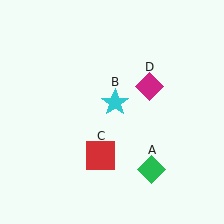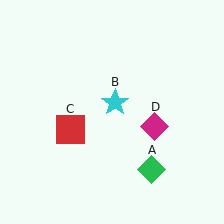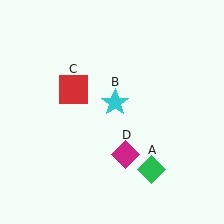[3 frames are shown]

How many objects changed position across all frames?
2 objects changed position: red square (object C), magenta diamond (object D).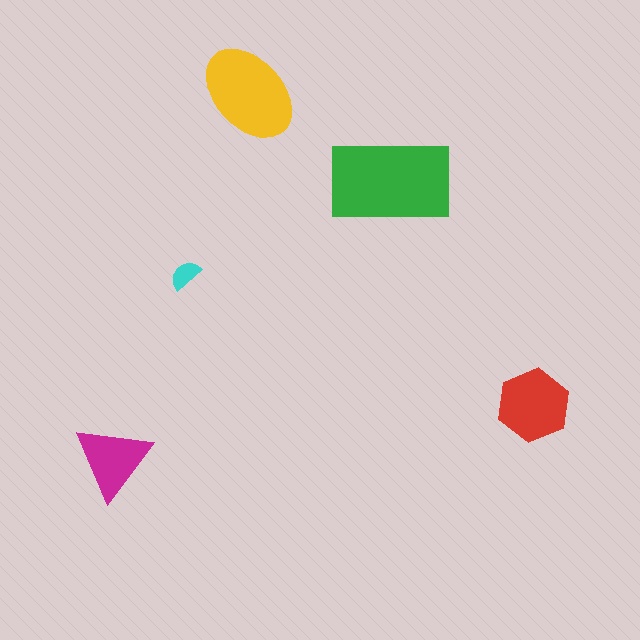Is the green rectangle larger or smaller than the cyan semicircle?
Larger.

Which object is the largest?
The green rectangle.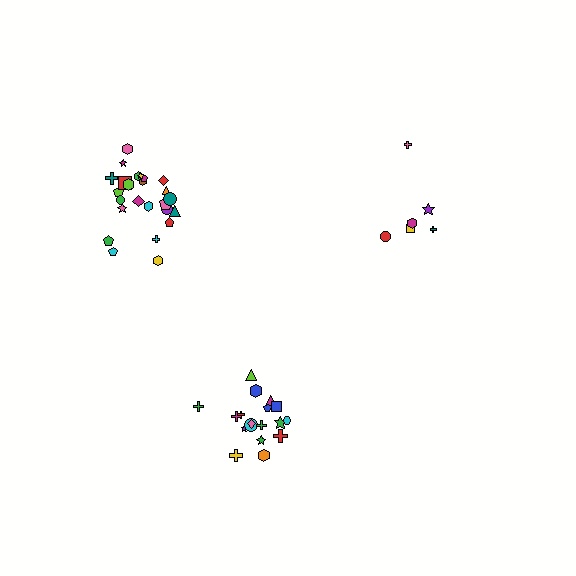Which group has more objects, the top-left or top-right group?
The top-left group.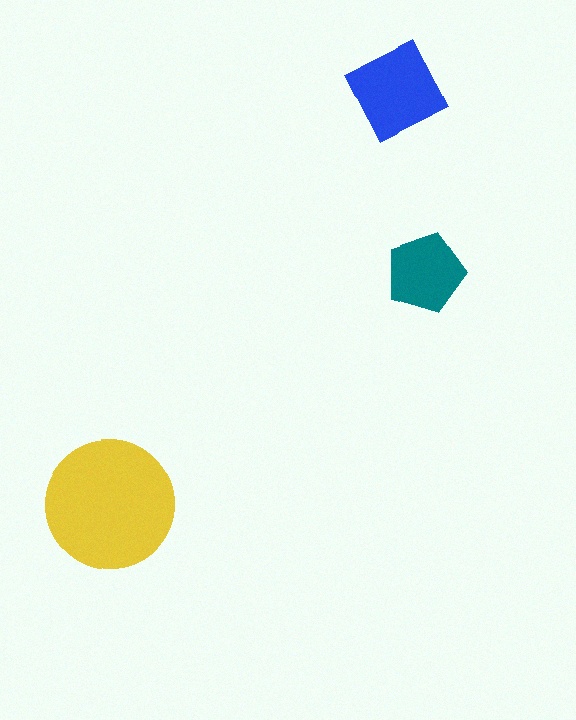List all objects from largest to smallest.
The yellow circle, the blue square, the teal pentagon.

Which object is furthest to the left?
The yellow circle is leftmost.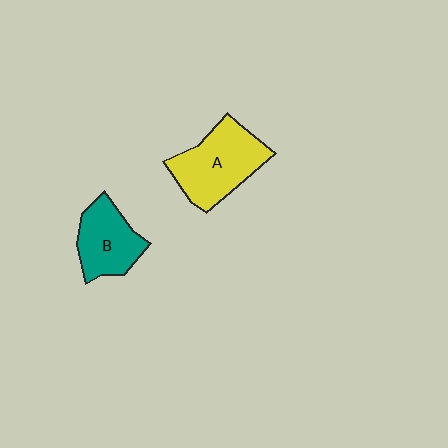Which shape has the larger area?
Shape A (yellow).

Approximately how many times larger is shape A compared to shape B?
Approximately 1.4 times.